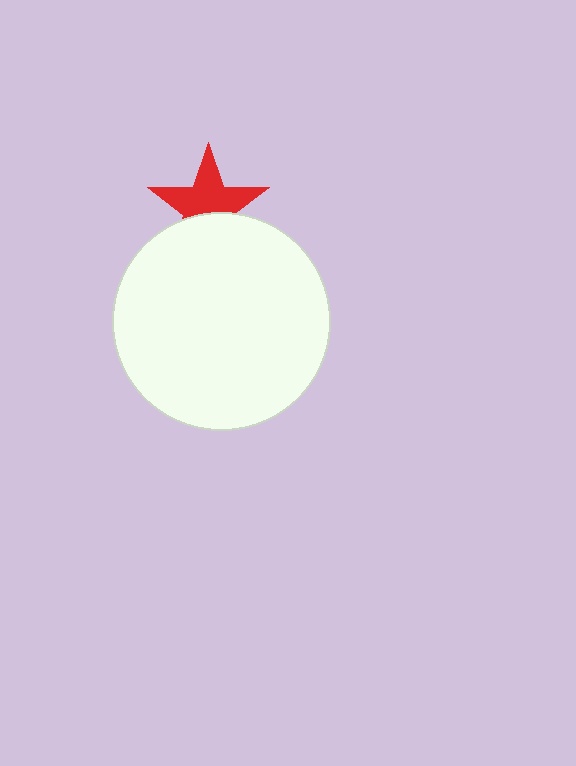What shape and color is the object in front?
The object in front is a white circle.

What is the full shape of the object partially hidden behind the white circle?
The partially hidden object is a red star.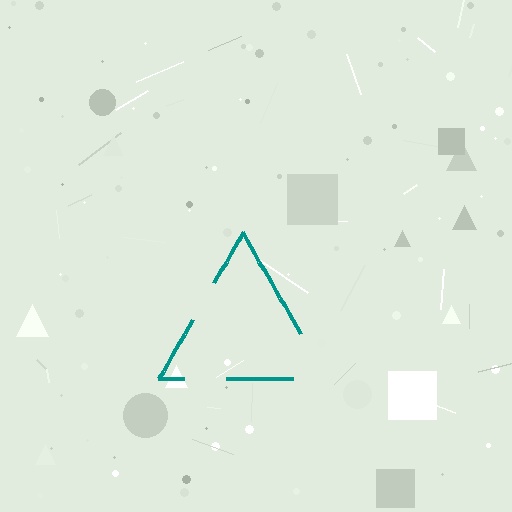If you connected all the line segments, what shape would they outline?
They would outline a triangle.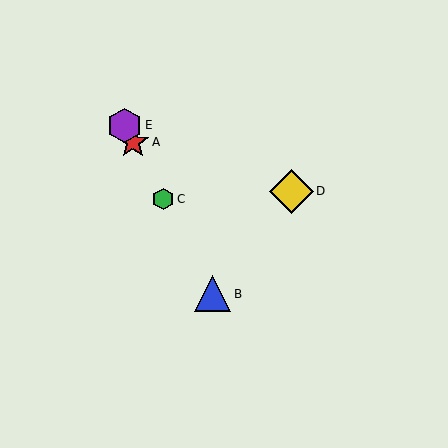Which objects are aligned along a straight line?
Objects A, B, C, E are aligned along a straight line.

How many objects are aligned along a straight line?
4 objects (A, B, C, E) are aligned along a straight line.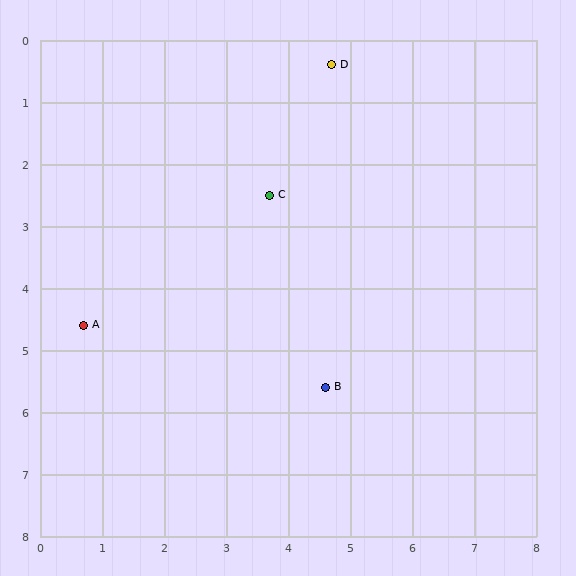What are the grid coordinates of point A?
Point A is at approximately (0.7, 4.6).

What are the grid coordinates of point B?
Point B is at approximately (4.6, 5.6).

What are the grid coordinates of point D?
Point D is at approximately (4.7, 0.4).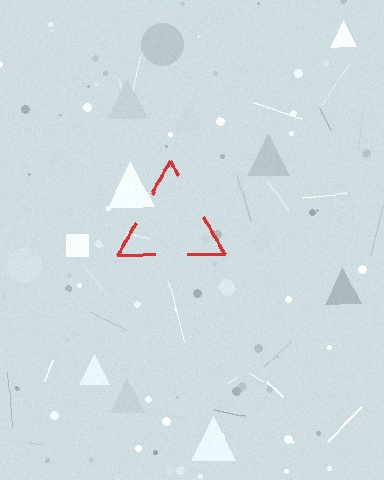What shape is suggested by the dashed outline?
The dashed outline suggests a triangle.